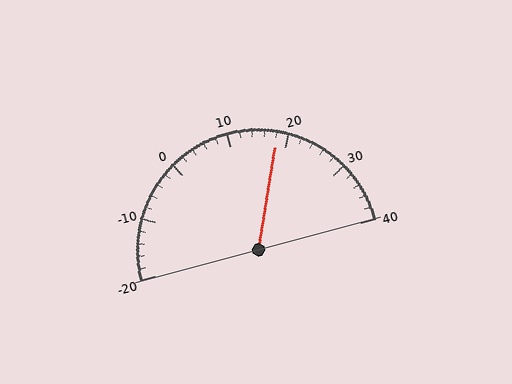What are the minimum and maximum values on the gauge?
The gauge ranges from -20 to 40.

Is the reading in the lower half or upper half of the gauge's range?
The reading is in the upper half of the range (-20 to 40).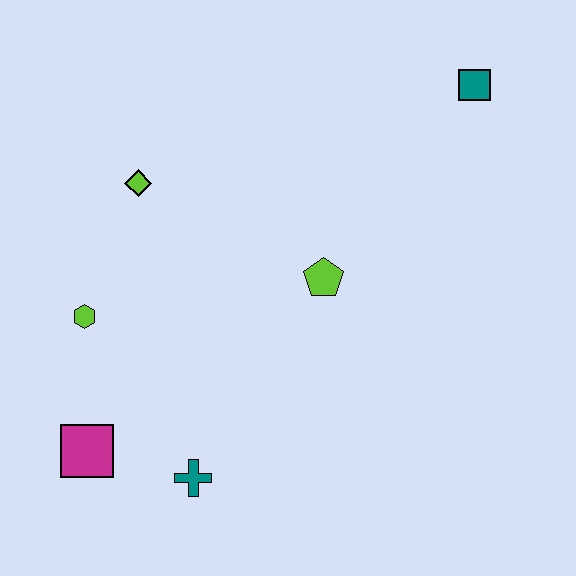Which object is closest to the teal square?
The lime pentagon is closest to the teal square.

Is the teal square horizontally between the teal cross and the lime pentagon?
No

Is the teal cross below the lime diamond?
Yes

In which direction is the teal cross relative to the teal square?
The teal cross is below the teal square.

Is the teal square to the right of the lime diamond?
Yes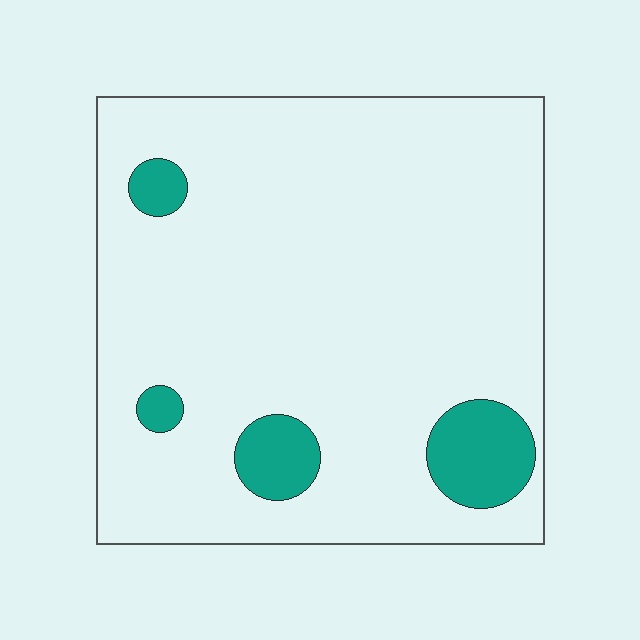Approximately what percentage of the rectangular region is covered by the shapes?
Approximately 10%.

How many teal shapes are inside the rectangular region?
4.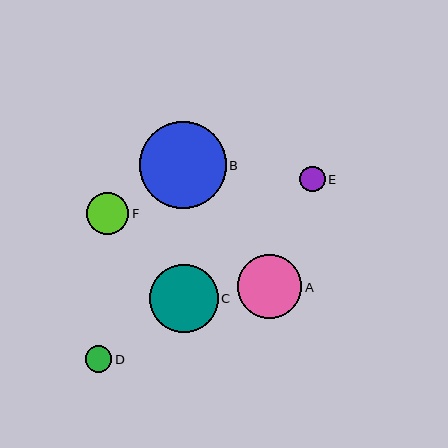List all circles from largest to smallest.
From largest to smallest: B, C, A, F, D, E.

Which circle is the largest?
Circle B is the largest with a size of approximately 87 pixels.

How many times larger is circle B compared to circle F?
Circle B is approximately 2.0 times the size of circle F.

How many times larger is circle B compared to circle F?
Circle B is approximately 2.0 times the size of circle F.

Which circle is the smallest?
Circle E is the smallest with a size of approximately 25 pixels.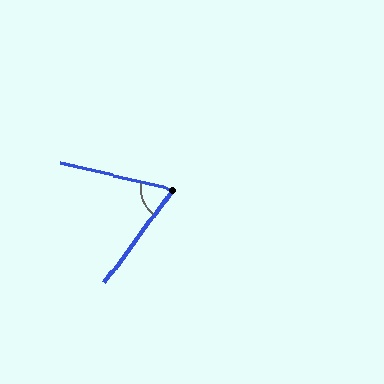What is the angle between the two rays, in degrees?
Approximately 67 degrees.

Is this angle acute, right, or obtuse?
It is acute.